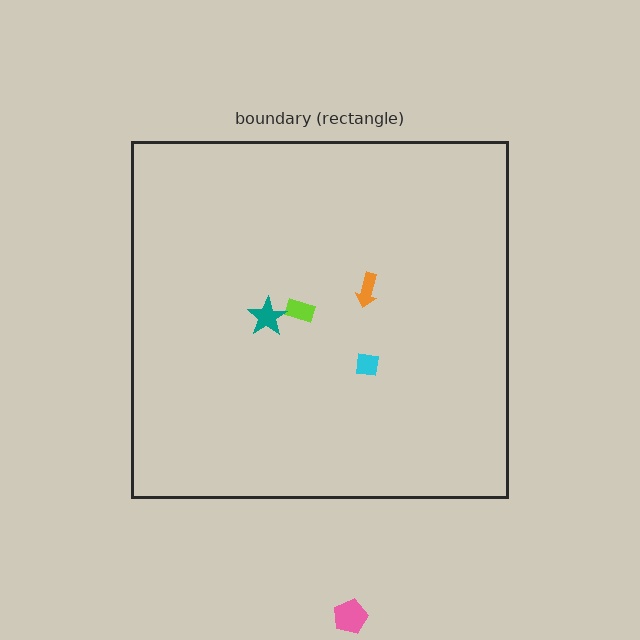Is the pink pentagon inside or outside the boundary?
Outside.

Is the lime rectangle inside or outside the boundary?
Inside.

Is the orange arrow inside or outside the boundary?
Inside.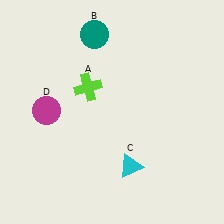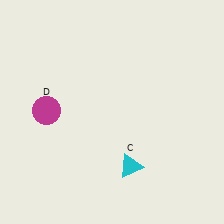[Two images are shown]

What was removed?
The teal circle (B), the lime cross (A) were removed in Image 2.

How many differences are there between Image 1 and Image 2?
There are 2 differences between the two images.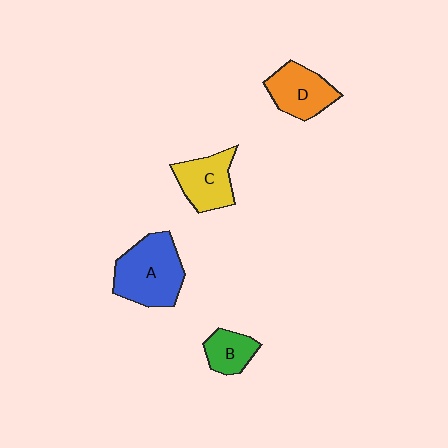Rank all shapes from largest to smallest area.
From largest to smallest: A (blue), D (orange), C (yellow), B (green).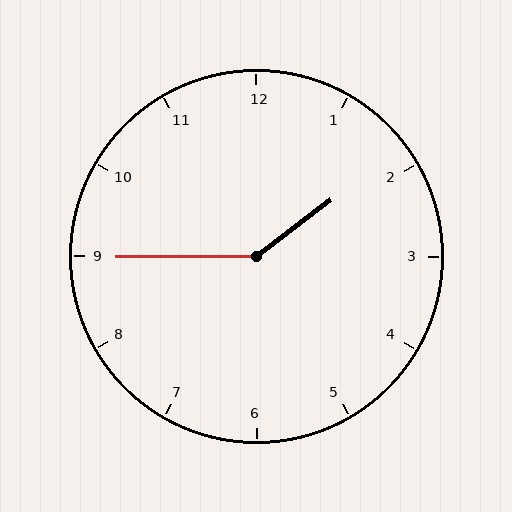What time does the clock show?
1:45.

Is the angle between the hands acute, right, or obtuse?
It is obtuse.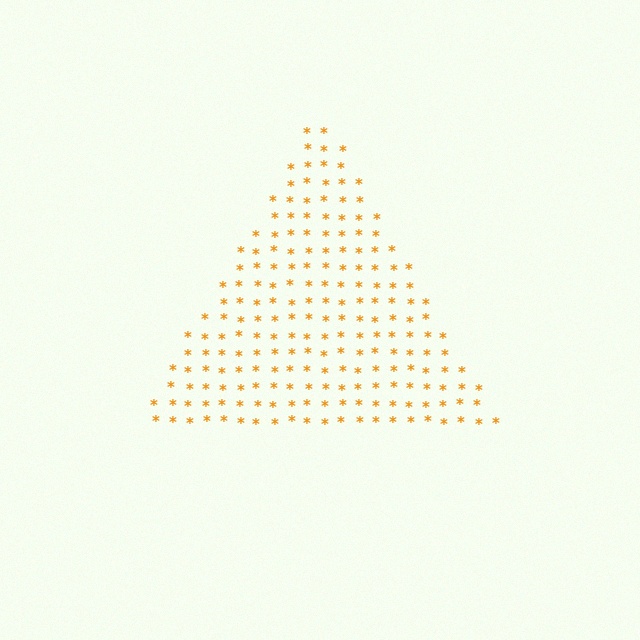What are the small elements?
The small elements are asterisks.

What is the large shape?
The large shape is a triangle.